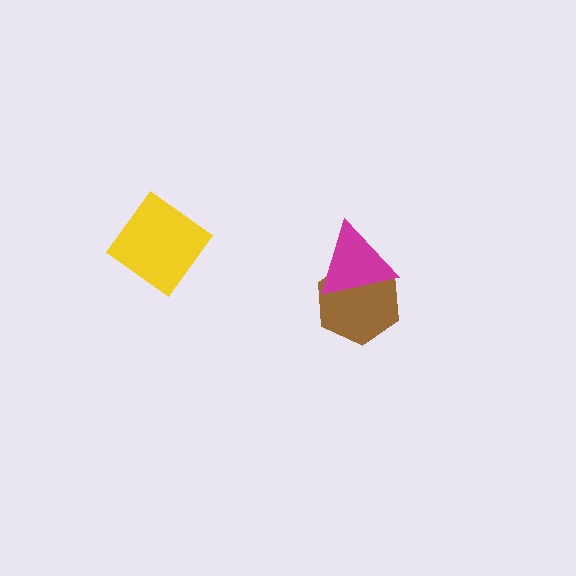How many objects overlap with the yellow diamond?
0 objects overlap with the yellow diamond.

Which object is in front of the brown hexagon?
The magenta triangle is in front of the brown hexagon.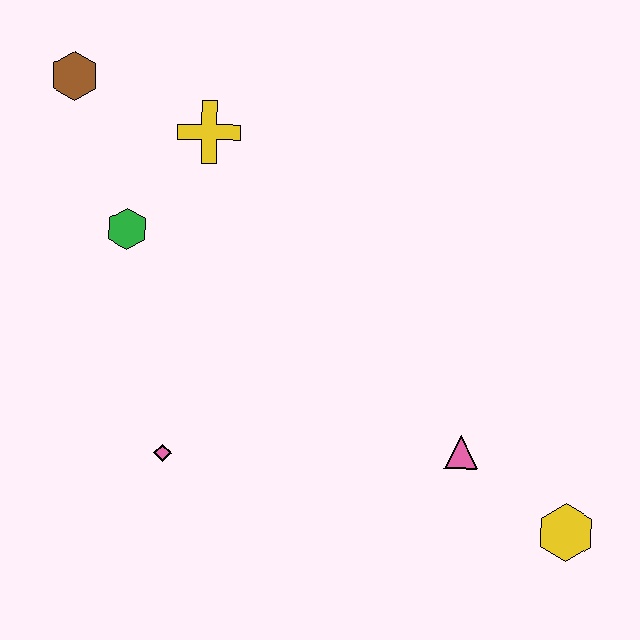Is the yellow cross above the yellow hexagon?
Yes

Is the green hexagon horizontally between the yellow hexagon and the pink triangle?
No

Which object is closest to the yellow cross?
The green hexagon is closest to the yellow cross.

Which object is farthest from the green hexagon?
The yellow hexagon is farthest from the green hexagon.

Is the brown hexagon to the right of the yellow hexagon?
No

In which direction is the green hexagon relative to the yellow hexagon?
The green hexagon is to the left of the yellow hexagon.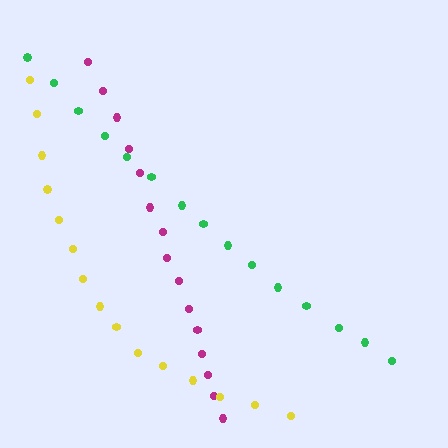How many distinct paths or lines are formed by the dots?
There are 3 distinct paths.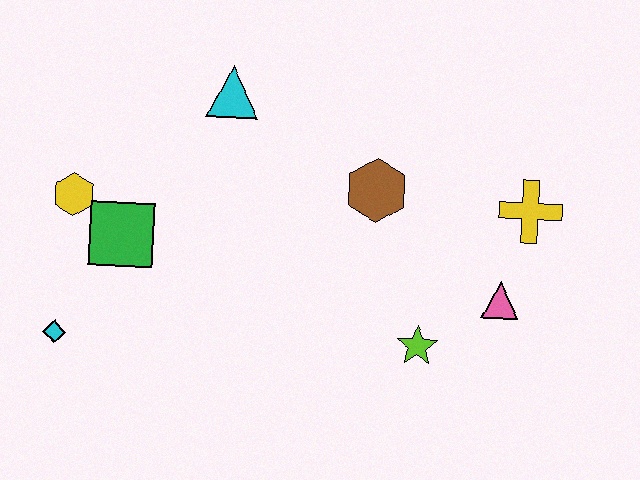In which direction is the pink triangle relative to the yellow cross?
The pink triangle is below the yellow cross.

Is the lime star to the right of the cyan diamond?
Yes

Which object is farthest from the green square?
The yellow cross is farthest from the green square.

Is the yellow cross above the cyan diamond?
Yes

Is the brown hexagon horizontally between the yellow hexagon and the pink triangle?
Yes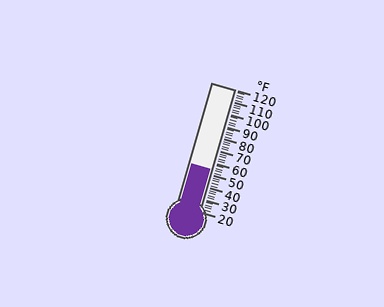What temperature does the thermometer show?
The thermometer shows approximately 54°F.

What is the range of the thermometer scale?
The thermometer scale ranges from 20°F to 120°F.